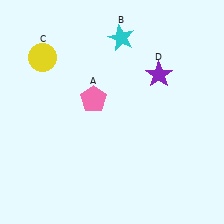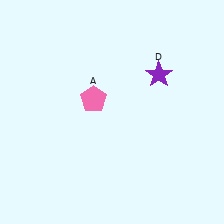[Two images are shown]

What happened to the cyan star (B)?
The cyan star (B) was removed in Image 2. It was in the top-right area of Image 1.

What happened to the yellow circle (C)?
The yellow circle (C) was removed in Image 2. It was in the top-left area of Image 1.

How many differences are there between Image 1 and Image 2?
There are 2 differences between the two images.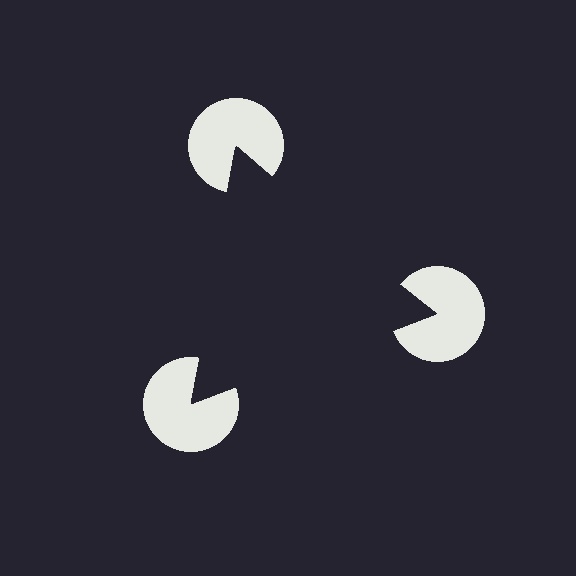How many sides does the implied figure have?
3 sides.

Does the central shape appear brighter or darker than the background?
It typically appears slightly darker than the background, even though no actual brightness change is drawn.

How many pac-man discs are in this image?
There are 3 — one at each vertex of the illusory triangle.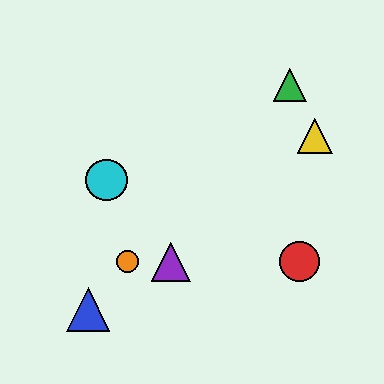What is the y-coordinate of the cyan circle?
The cyan circle is at y≈180.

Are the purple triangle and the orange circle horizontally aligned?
Yes, both are at y≈262.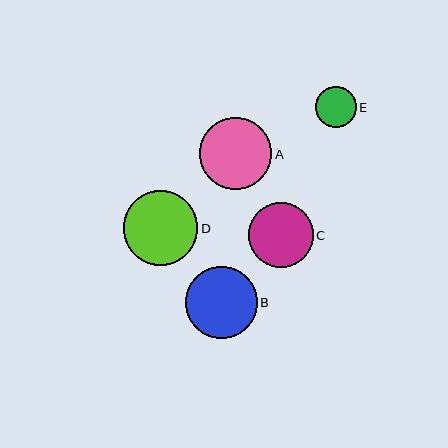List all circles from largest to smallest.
From largest to smallest: D, A, B, C, E.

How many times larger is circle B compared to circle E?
Circle B is approximately 1.7 times the size of circle E.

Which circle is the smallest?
Circle E is the smallest with a size of approximately 41 pixels.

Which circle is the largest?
Circle D is the largest with a size of approximately 75 pixels.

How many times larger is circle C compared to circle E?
Circle C is approximately 1.6 times the size of circle E.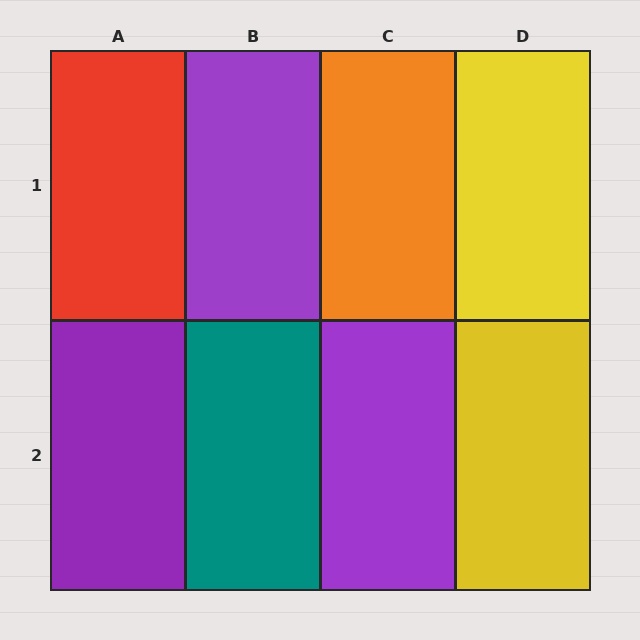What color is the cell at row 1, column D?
Yellow.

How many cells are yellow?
2 cells are yellow.